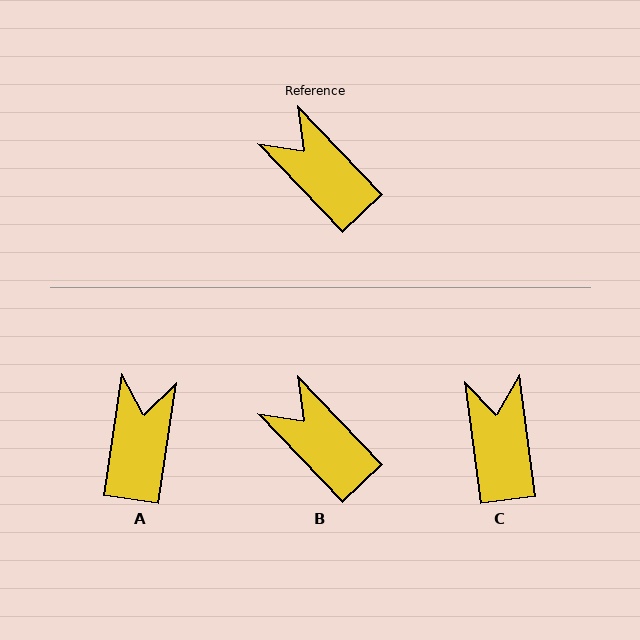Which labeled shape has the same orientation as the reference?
B.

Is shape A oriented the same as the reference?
No, it is off by about 52 degrees.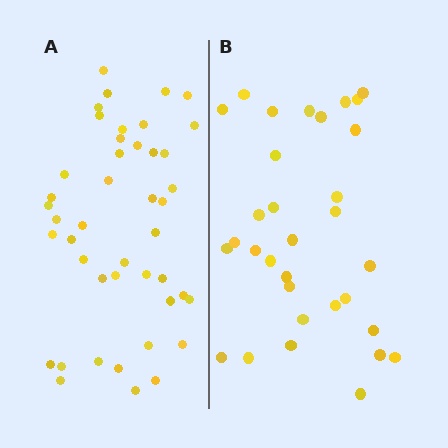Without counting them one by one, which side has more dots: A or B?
Region A (the left region) has more dots.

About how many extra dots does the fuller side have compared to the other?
Region A has roughly 12 or so more dots than region B.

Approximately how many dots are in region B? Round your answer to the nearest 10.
About 30 dots. (The exact count is 32, which rounds to 30.)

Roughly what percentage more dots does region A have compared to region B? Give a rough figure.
About 40% more.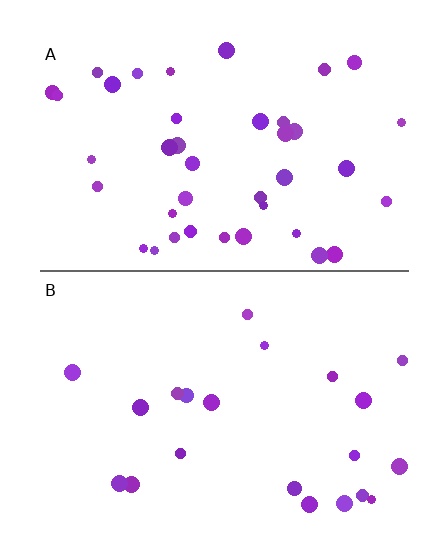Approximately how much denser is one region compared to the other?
Approximately 1.9× — region A over region B.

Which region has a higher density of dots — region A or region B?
A (the top).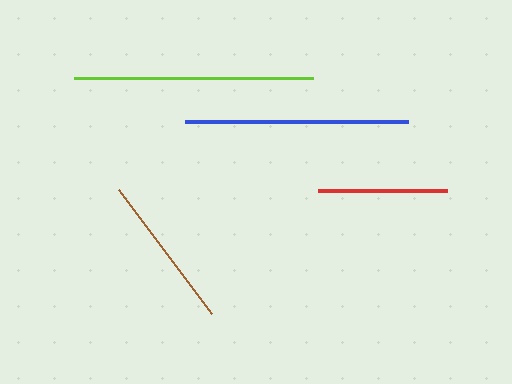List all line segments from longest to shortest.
From longest to shortest: lime, blue, brown, red.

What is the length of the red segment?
The red segment is approximately 129 pixels long.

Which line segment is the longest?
The lime line is the longest at approximately 239 pixels.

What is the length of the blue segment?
The blue segment is approximately 223 pixels long.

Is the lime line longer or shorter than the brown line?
The lime line is longer than the brown line.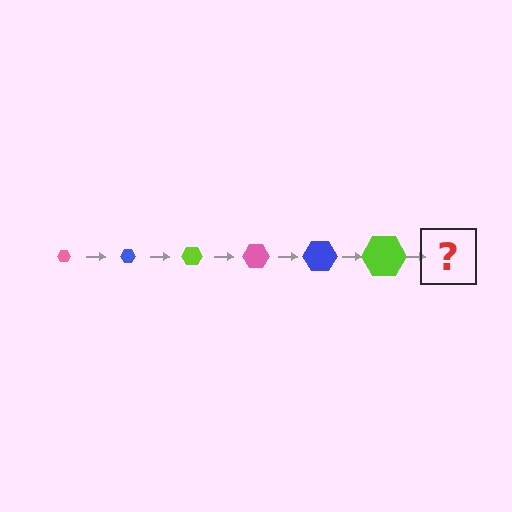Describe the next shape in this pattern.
It should be a pink hexagon, larger than the previous one.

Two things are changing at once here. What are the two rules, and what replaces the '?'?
The two rules are that the hexagon grows larger each step and the color cycles through pink, blue, and lime. The '?' should be a pink hexagon, larger than the previous one.